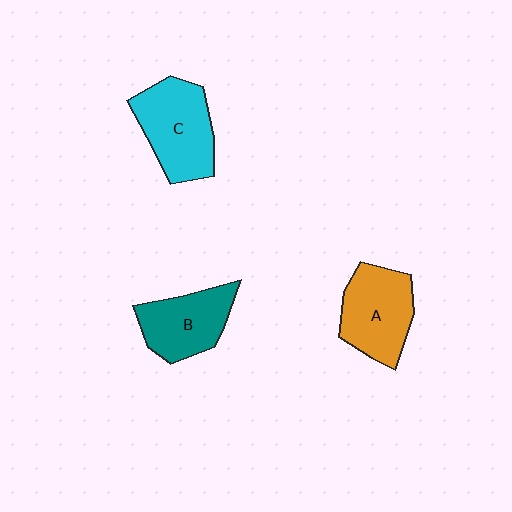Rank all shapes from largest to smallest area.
From largest to smallest: C (cyan), A (orange), B (teal).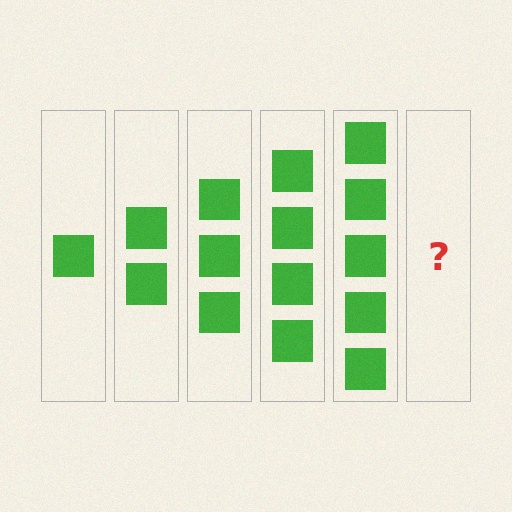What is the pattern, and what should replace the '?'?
The pattern is that each step adds one more square. The '?' should be 6 squares.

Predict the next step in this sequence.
The next step is 6 squares.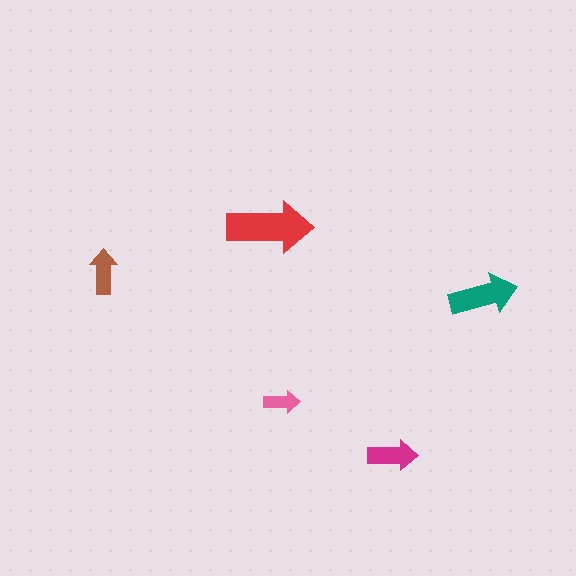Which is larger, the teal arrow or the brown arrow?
The teal one.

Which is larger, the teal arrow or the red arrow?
The red one.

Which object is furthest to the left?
The brown arrow is leftmost.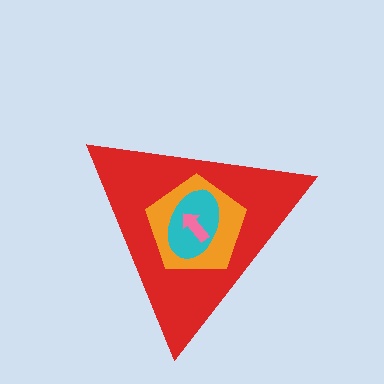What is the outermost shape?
The red triangle.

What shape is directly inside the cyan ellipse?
The pink arrow.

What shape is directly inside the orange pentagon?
The cyan ellipse.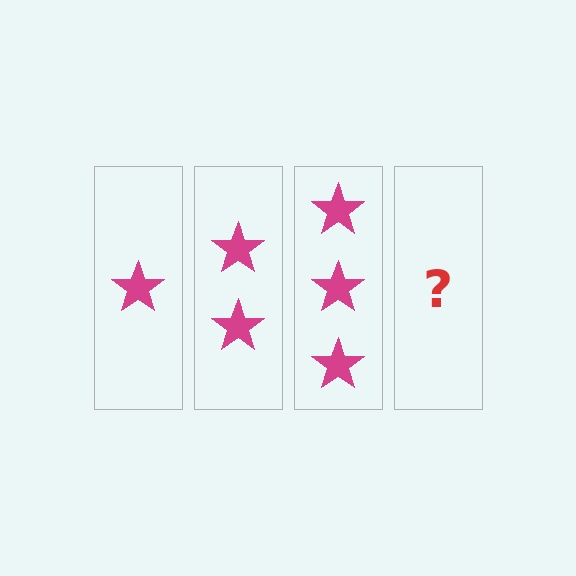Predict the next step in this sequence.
The next step is 4 stars.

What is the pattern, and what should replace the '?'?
The pattern is that each step adds one more star. The '?' should be 4 stars.